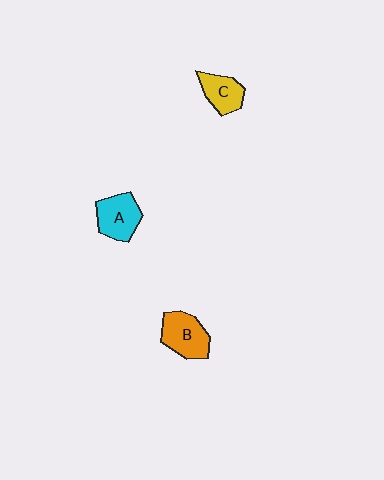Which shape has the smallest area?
Shape C (yellow).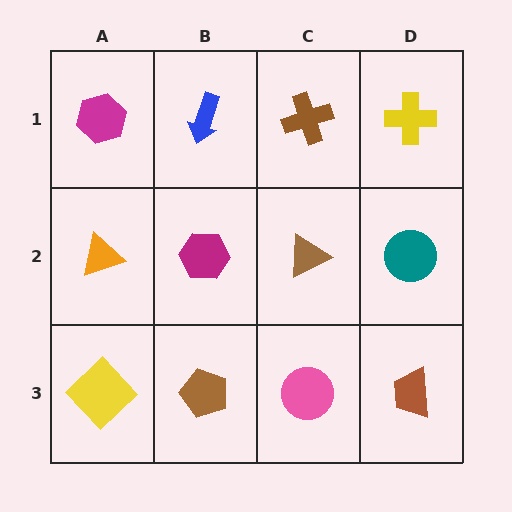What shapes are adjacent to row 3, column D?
A teal circle (row 2, column D), a pink circle (row 3, column C).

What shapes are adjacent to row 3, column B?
A magenta hexagon (row 2, column B), a yellow diamond (row 3, column A), a pink circle (row 3, column C).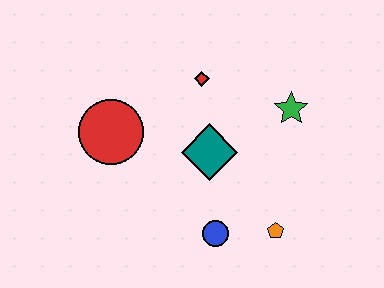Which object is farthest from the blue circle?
The red diamond is farthest from the blue circle.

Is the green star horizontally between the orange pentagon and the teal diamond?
No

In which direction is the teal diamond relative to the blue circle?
The teal diamond is above the blue circle.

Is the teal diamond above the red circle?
No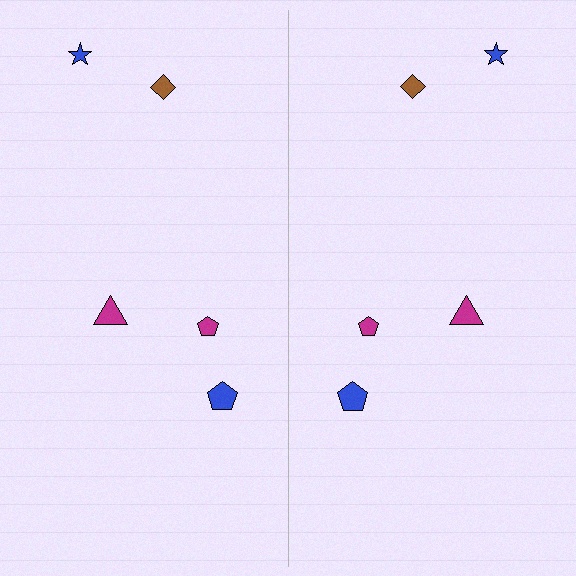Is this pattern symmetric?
Yes, this pattern has bilateral (reflection) symmetry.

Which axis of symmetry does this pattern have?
The pattern has a vertical axis of symmetry running through the center of the image.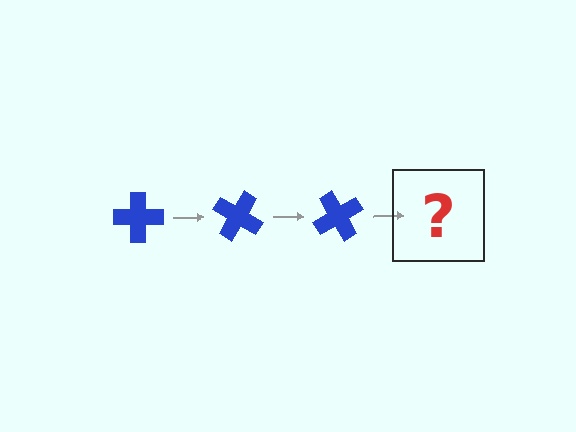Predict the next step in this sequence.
The next step is a blue cross rotated 90 degrees.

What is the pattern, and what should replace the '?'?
The pattern is that the cross rotates 30 degrees each step. The '?' should be a blue cross rotated 90 degrees.